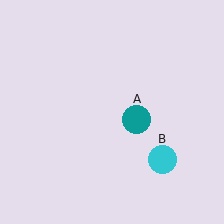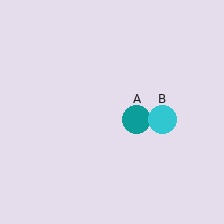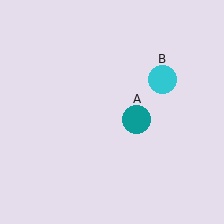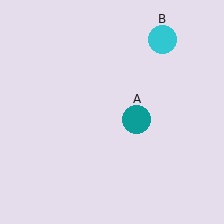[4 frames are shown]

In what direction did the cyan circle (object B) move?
The cyan circle (object B) moved up.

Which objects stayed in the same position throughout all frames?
Teal circle (object A) remained stationary.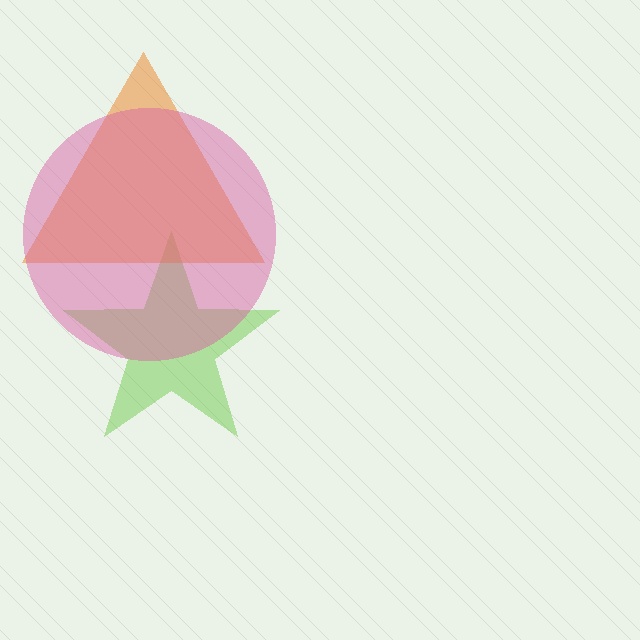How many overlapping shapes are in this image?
There are 3 overlapping shapes in the image.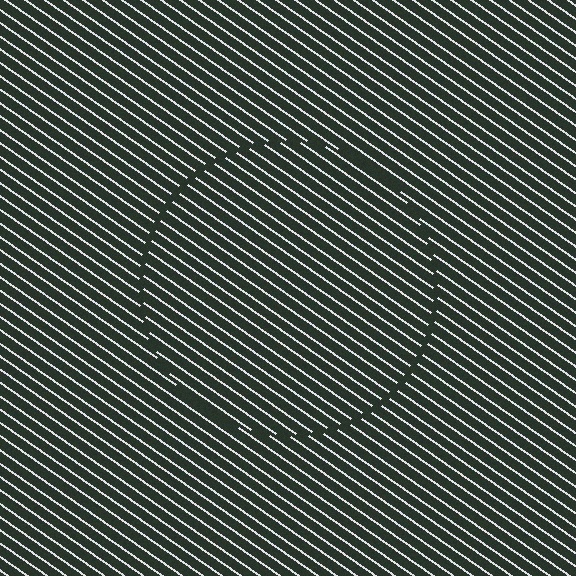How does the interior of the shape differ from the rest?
The interior of the shape contains the same grating, shifted by half a period — the contour is defined by the phase discontinuity where line-ends from the inner and outer gratings abut.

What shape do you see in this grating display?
An illusory circle. The interior of the shape contains the same grating, shifted by half a period — the contour is defined by the phase discontinuity where line-ends from the inner and outer gratings abut.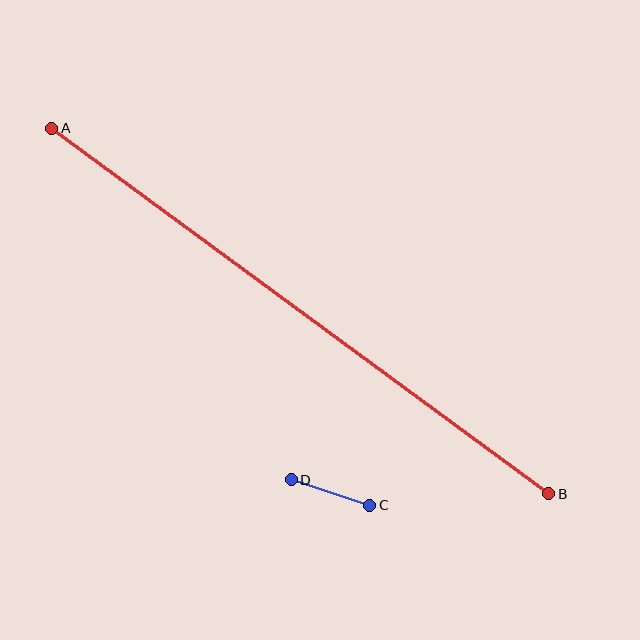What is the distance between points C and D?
The distance is approximately 83 pixels.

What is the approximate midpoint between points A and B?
The midpoint is at approximately (300, 311) pixels.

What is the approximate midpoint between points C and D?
The midpoint is at approximately (331, 493) pixels.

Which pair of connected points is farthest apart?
Points A and B are farthest apart.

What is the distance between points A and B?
The distance is approximately 617 pixels.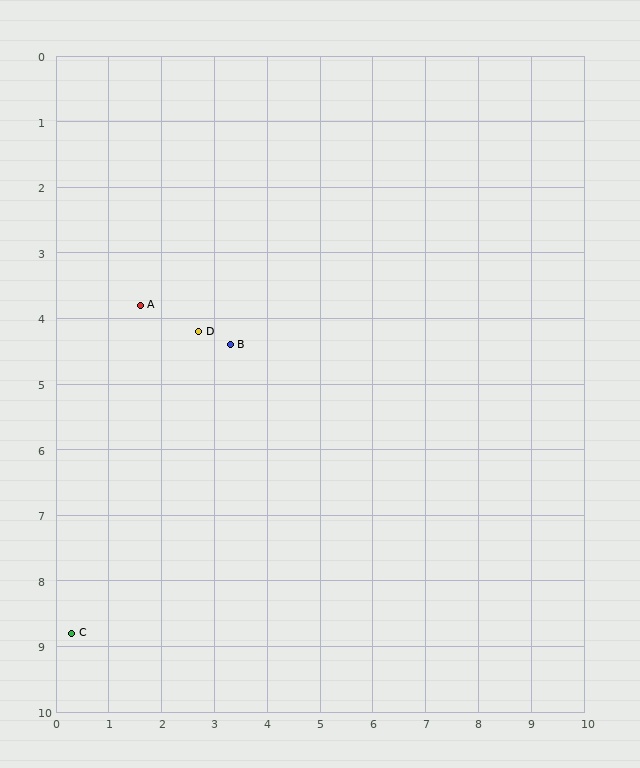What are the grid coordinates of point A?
Point A is at approximately (1.6, 3.8).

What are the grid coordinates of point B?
Point B is at approximately (3.3, 4.4).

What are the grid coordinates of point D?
Point D is at approximately (2.7, 4.2).